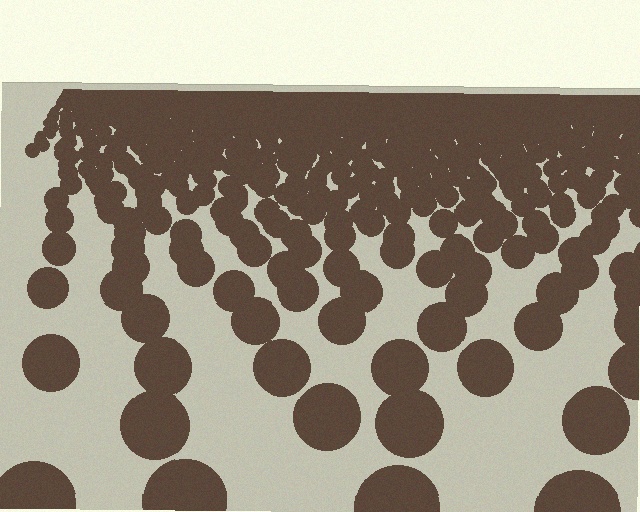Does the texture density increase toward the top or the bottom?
Density increases toward the top.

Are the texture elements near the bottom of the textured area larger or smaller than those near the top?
Larger. Near the bottom, elements are closer to the viewer and appear at a bigger on-screen size.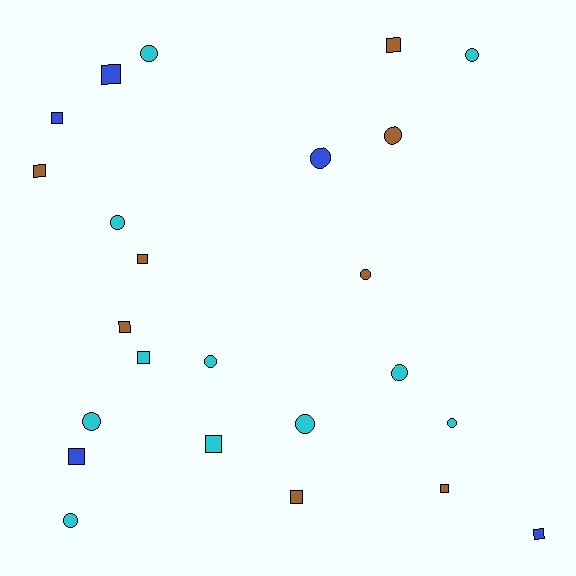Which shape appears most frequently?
Square, with 12 objects.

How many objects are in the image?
There are 24 objects.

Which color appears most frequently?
Cyan, with 11 objects.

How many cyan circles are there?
There are 9 cyan circles.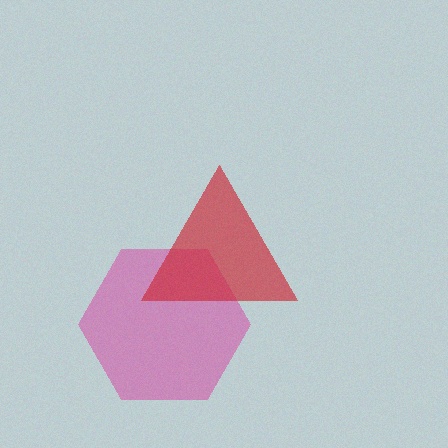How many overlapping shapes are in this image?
There are 2 overlapping shapes in the image.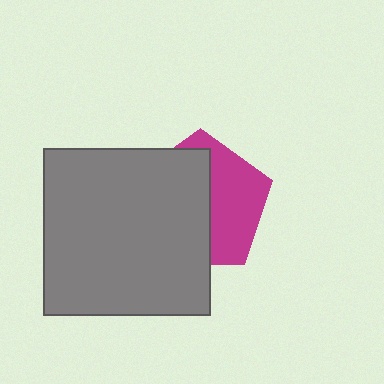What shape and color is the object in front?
The object in front is a gray square.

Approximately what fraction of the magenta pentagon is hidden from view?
Roughly 58% of the magenta pentagon is hidden behind the gray square.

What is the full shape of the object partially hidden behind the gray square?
The partially hidden object is a magenta pentagon.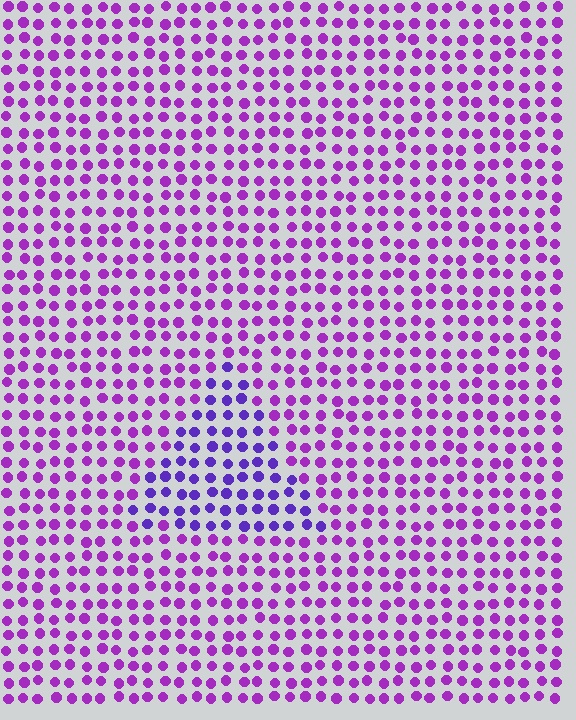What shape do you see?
I see a triangle.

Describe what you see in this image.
The image is filled with small purple elements in a uniform arrangement. A triangle-shaped region is visible where the elements are tinted to a slightly different hue, forming a subtle color boundary.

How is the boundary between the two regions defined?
The boundary is defined purely by a slight shift in hue (about 29 degrees). Spacing, size, and orientation are identical on both sides.